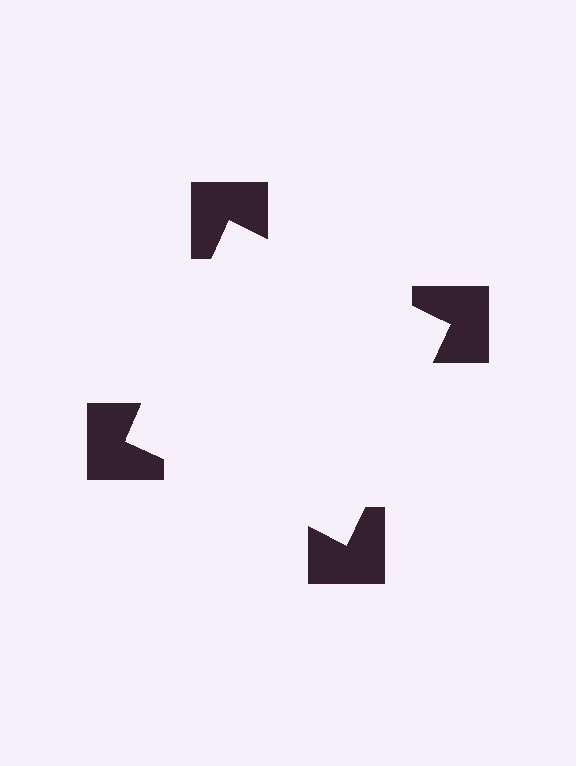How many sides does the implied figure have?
4 sides.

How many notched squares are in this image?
There are 4 — one at each vertex of the illusory square.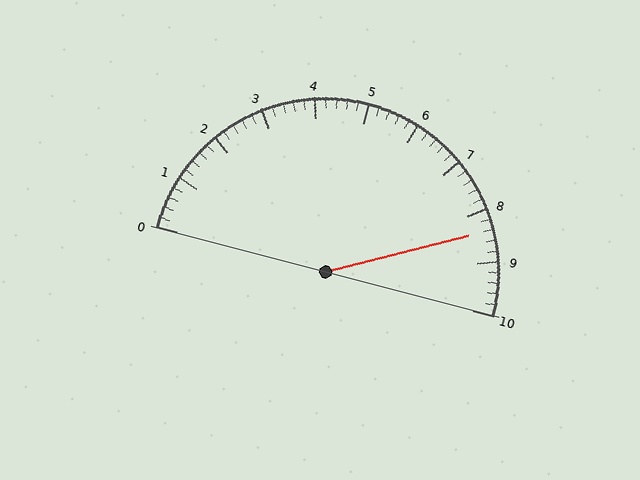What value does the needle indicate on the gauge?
The needle indicates approximately 8.4.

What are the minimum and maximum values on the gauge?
The gauge ranges from 0 to 10.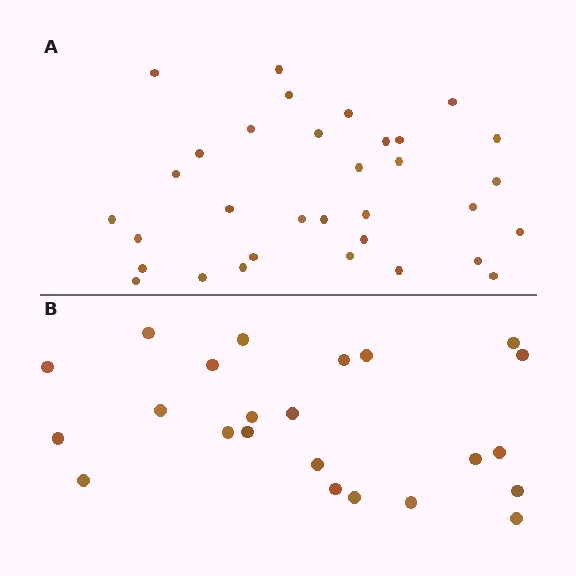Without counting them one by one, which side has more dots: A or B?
Region A (the top region) has more dots.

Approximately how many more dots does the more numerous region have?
Region A has roughly 10 or so more dots than region B.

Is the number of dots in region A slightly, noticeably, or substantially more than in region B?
Region A has noticeably more, but not dramatically so. The ratio is roughly 1.4 to 1.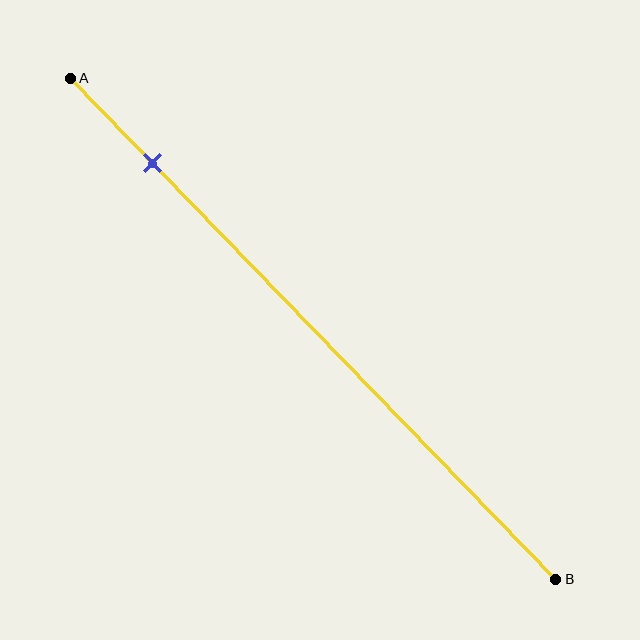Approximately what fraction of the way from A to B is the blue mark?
The blue mark is approximately 15% of the way from A to B.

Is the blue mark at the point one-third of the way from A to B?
No, the mark is at about 15% from A, not at the 33% one-third point.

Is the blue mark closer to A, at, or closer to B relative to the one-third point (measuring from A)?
The blue mark is closer to point A than the one-third point of segment AB.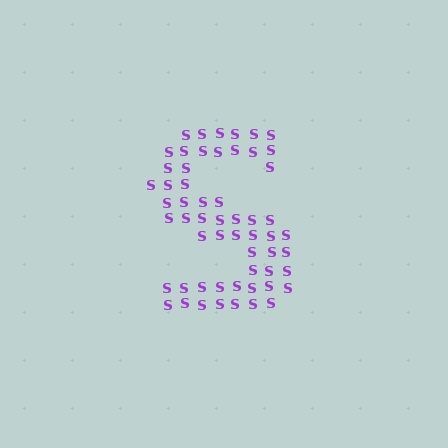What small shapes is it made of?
It is made of small letter S's.